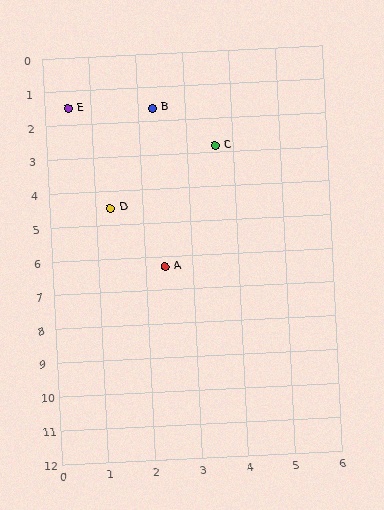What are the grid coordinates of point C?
Point C is at approximately (3.6, 2.8).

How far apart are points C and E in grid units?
Points C and E are about 3.4 grid units apart.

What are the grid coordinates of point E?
Point E is at approximately (0.5, 1.5).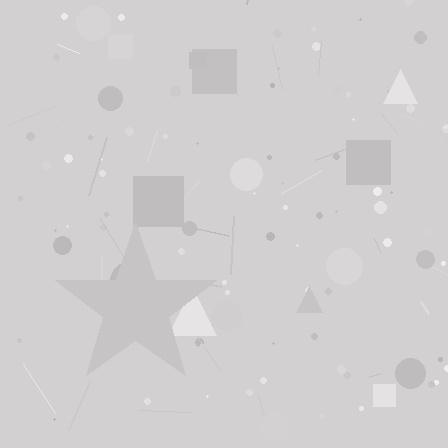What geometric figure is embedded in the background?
A star is embedded in the background.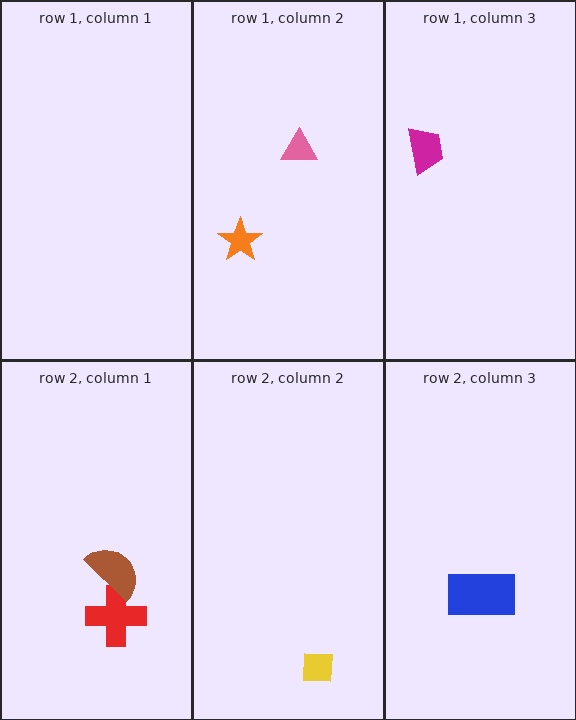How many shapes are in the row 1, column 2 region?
2.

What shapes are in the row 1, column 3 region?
The magenta trapezoid.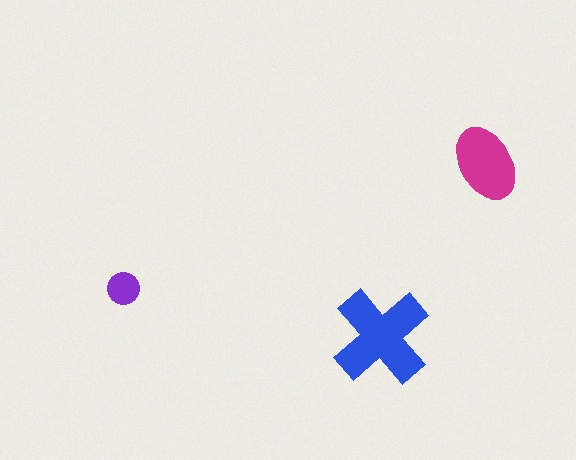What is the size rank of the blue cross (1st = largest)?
1st.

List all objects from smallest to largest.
The purple circle, the magenta ellipse, the blue cross.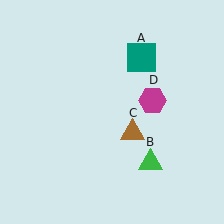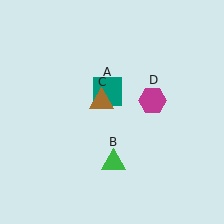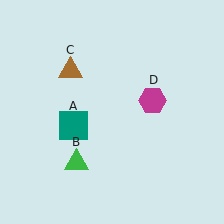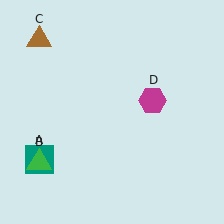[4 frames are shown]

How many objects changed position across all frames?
3 objects changed position: teal square (object A), green triangle (object B), brown triangle (object C).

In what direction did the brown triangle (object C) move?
The brown triangle (object C) moved up and to the left.